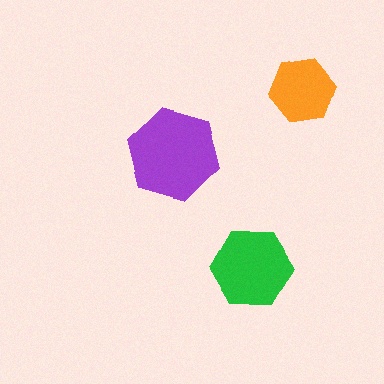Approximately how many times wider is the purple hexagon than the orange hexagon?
About 1.5 times wider.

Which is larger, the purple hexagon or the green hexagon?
The purple one.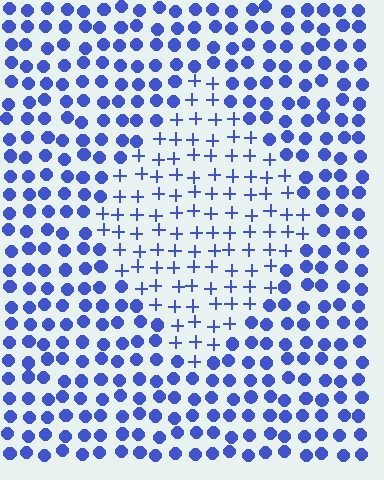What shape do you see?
I see a diamond.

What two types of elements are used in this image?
The image uses plus signs inside the diamond region and circles outside it.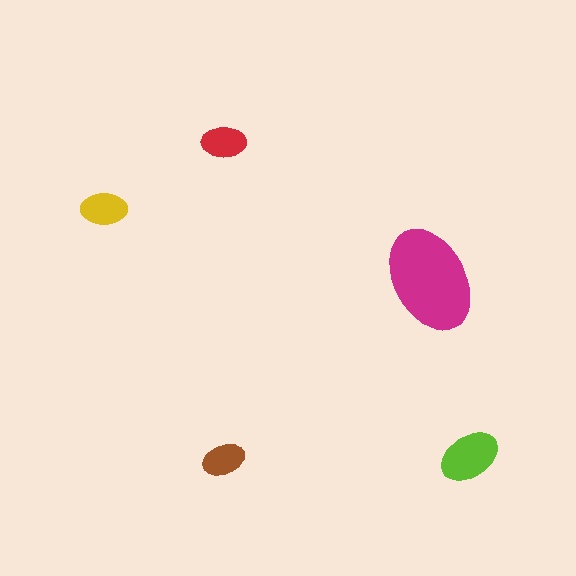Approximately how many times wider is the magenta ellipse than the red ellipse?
About 2.5 times wider.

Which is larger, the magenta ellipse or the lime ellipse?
The magenta one.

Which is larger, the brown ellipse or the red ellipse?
The red one.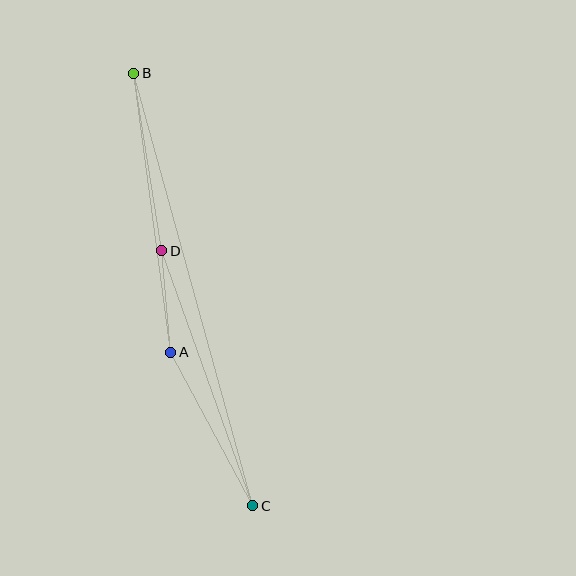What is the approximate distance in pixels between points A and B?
The distance between A and B is approximately 282 pixels.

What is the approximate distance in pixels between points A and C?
The distance between A and C is approximately 174 pixels.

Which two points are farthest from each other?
Points B and C are farthest from each other.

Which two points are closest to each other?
Points A and D are closest to each other.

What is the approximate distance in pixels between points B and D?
The distance between B and D is approximately 180 pixels.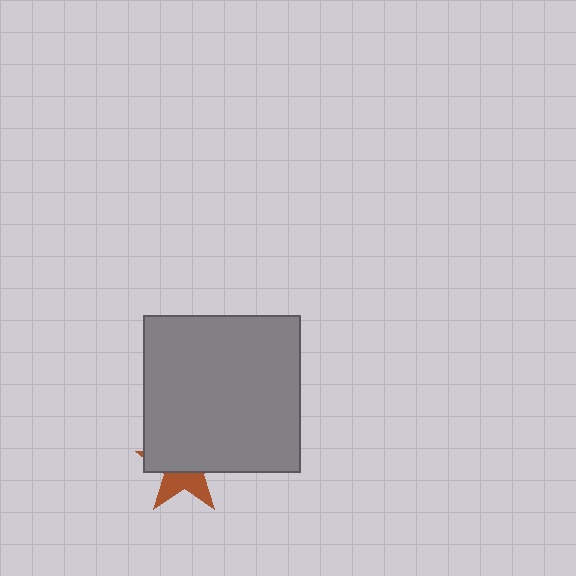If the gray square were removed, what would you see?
You would see the complete brown star.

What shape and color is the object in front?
The object in front is a gray square.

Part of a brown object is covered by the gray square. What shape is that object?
It is a star.